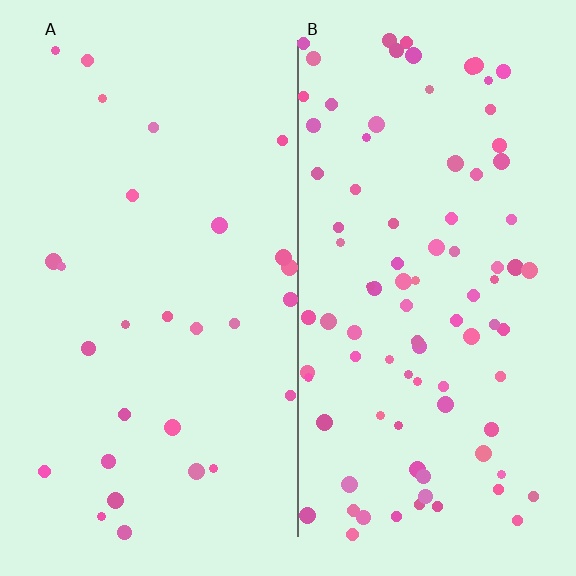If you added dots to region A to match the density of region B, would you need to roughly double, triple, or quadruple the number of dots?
Approximately triple.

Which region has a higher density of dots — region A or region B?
B (the right).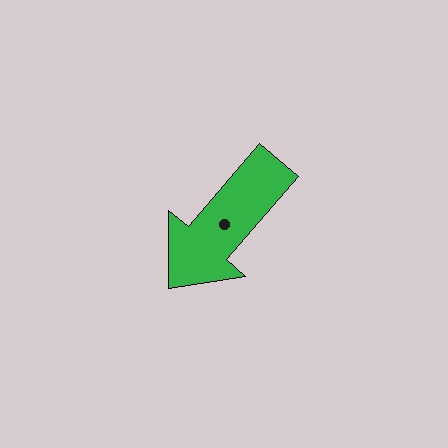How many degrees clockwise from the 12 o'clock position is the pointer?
Approximately 221 degrees.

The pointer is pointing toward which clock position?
Roughly 7 o'clock.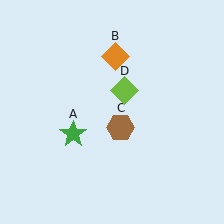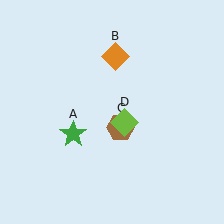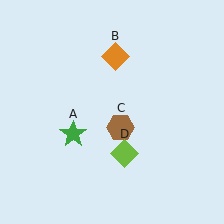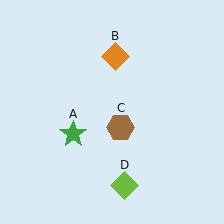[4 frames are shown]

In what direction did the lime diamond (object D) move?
The lime diamond (object D) moved down.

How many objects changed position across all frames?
1 object changed position: lime diamond (object D).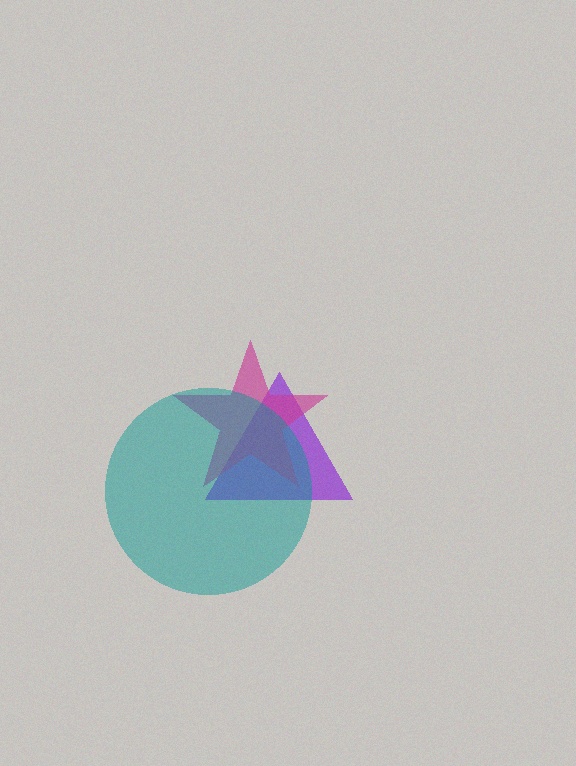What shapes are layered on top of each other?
The layered shapes are: a purple triangle, a magenta star, a teal circle.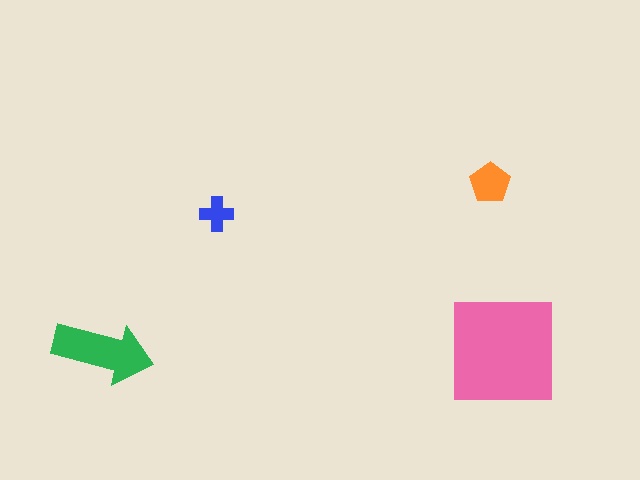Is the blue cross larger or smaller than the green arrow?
Smaller.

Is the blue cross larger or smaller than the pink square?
Smaller.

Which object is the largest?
The pink square.